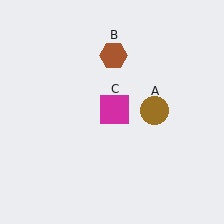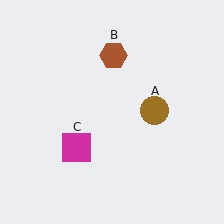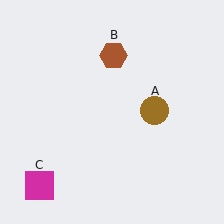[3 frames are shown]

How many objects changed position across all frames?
1 object changed position: magenta square (object C).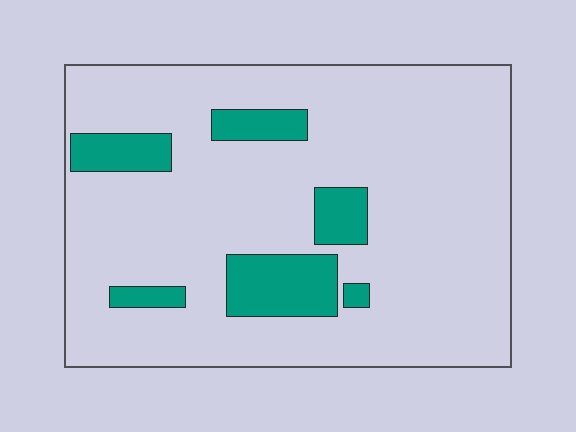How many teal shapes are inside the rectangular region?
6.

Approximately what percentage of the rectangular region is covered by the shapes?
Approximately 15%.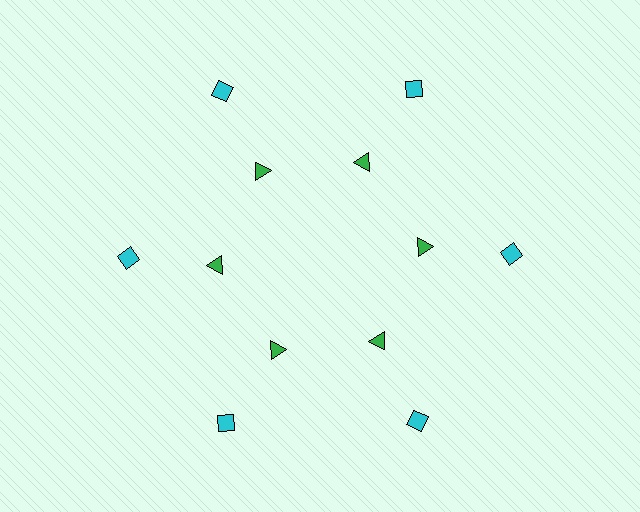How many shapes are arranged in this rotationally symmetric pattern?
There are 12 shapes, arranged in 6 groups of 2.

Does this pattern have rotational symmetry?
Yes, this pattern has 6-fold rotational symmetry. It looks the same after rotating 60 degrees around the center.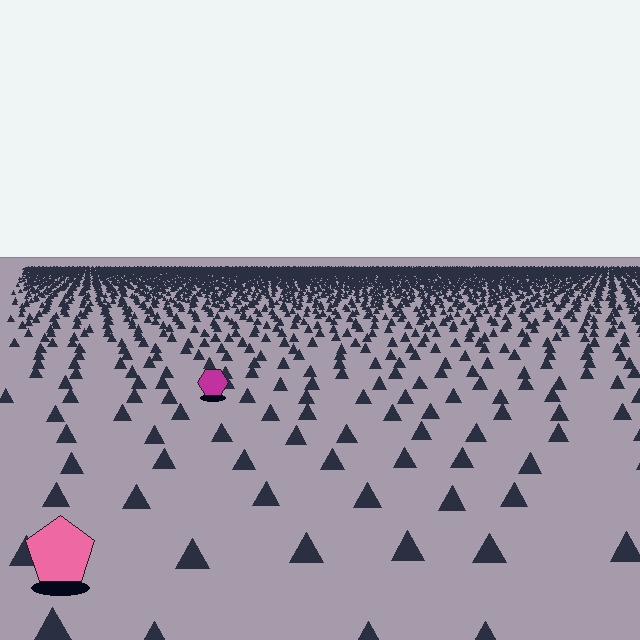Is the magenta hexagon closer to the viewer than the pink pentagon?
No. The pink pentagon is closer — you can tell from the texture gradient: the ground texture is coarser near it.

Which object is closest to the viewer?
The pink pentagon is closest. The texture marks near it are larger and more spread out.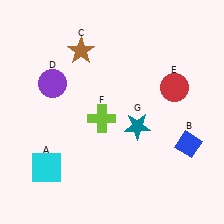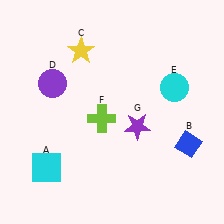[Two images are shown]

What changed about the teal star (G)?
In Image 1, G is teal. In Image 2, it changed to purple.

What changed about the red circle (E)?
In Image 1, E is red. In Image 2, it changed to cyan.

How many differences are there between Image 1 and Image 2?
There are 3 differences between the two images.